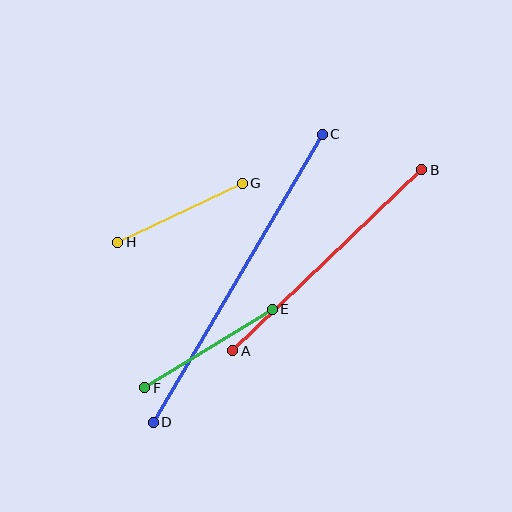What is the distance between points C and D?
The distance is approximately 334 pixels.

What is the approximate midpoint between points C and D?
The midpoint is at approximately (238, 278) pixels.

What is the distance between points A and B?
The distance is approximately 262 pixels.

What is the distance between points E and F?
The distance is approximately 150 pixels.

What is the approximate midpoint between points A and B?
The midpoint is at approximately (327, 260) pixels.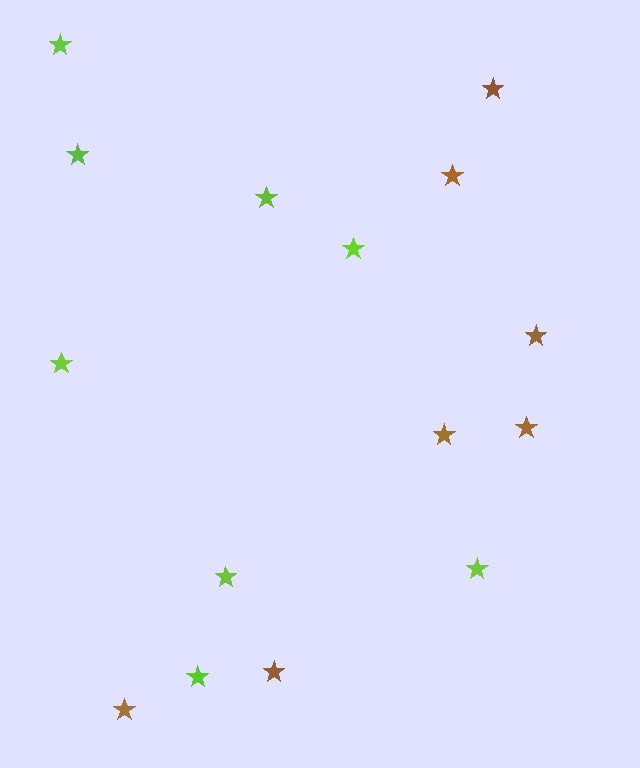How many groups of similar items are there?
There are 2 groups: one group of brown stars (7) and one group of lime stars (8).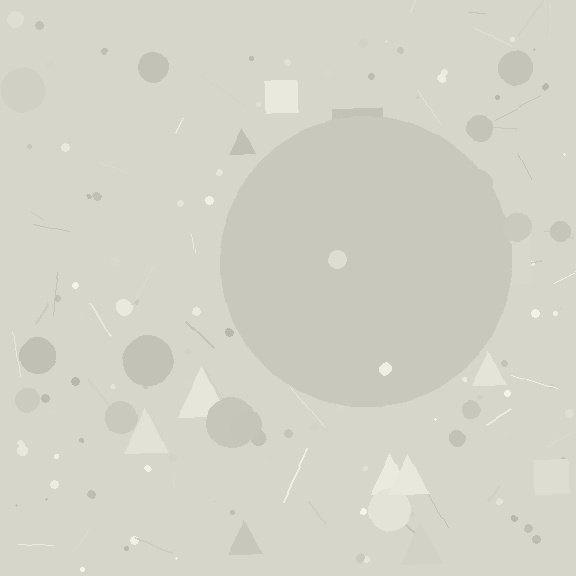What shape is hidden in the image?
A circle is hidden in the image.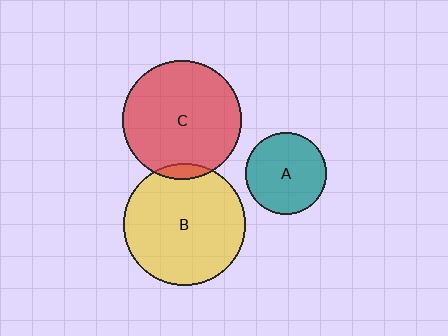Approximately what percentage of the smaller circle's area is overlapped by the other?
Approximately 5%.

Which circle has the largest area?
Circle B (yellow).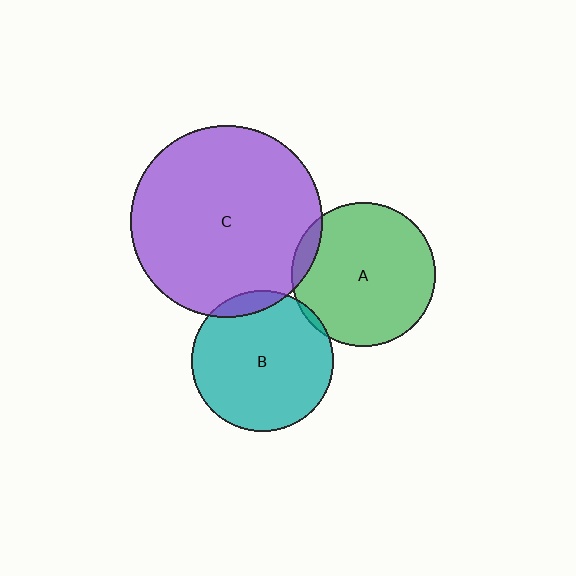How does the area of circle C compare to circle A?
Approximately 1.8 times.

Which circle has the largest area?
Circle C (purple).